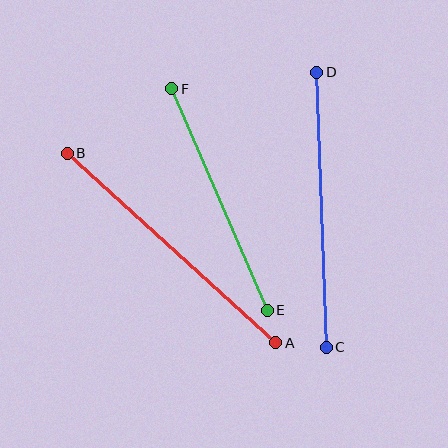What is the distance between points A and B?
The distance is approximately 281 pixels.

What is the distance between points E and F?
The distance is approximately 241 pixels.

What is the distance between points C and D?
The distance is approximately 275 pixels.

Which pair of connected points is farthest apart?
Points A and B are farthest apart.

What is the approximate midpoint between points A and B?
The midpoint is at approximately (171, 248) pixels.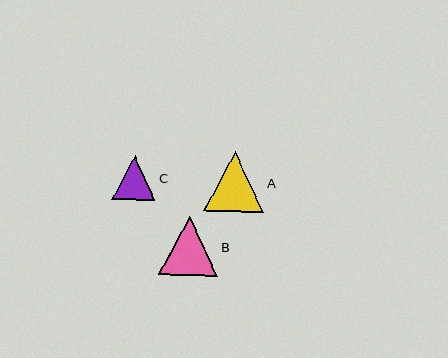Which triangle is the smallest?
Triangle C is the smallest with a size of approximately 43 pixels.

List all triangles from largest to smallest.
From largest to smallest: A, B, C.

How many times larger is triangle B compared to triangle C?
Triangle B is approximately 1.4 times the size of triangle C.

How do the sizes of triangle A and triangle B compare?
Triangle A and triangle B are approximately the same size.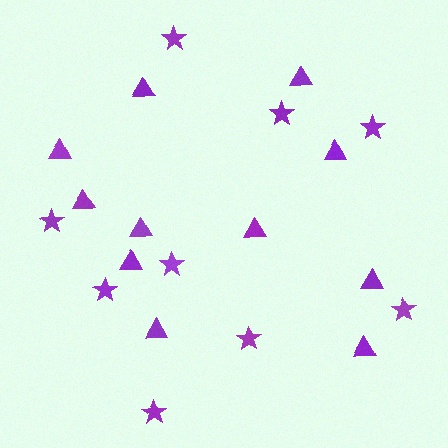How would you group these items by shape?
There are 2 groups: one group of triangles (11) and one group of stars (9).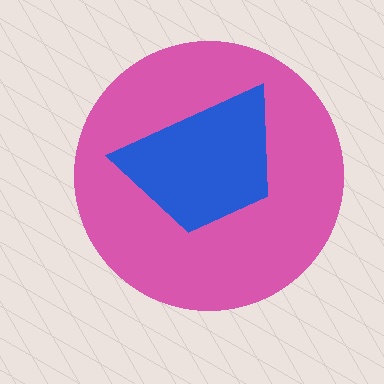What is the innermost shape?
The blue trapezoid.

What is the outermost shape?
The pink circle.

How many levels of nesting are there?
2.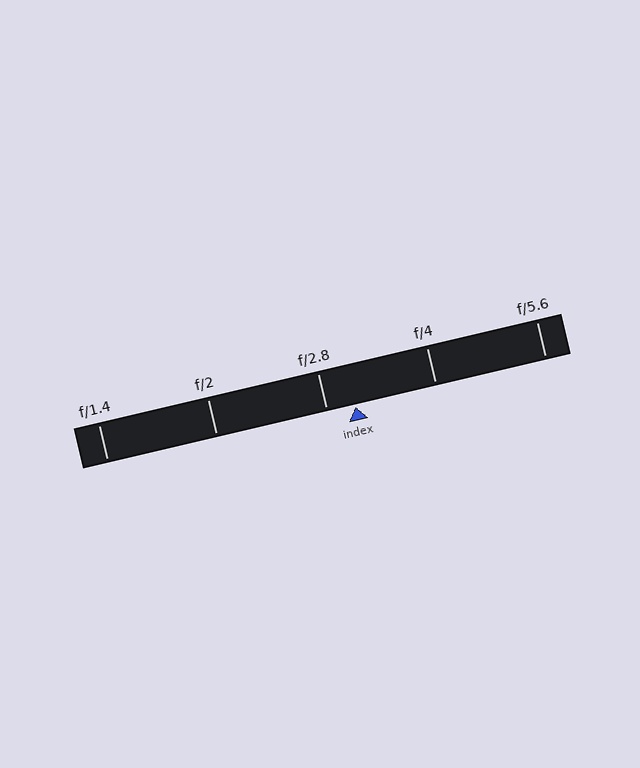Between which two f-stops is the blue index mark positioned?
The index mark is between f/2.8 and f/4.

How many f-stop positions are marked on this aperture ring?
There are 5 f-stop positions marked.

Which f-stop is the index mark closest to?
The index mark is closest to f/2.8.